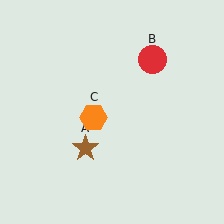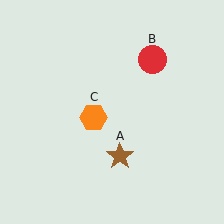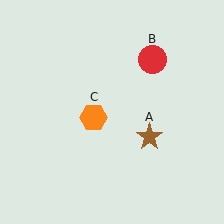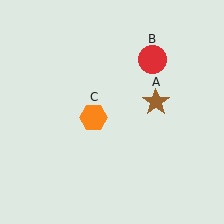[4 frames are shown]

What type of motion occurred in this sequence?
The brown star (object A) rotated counterclockwise around the center of the scene.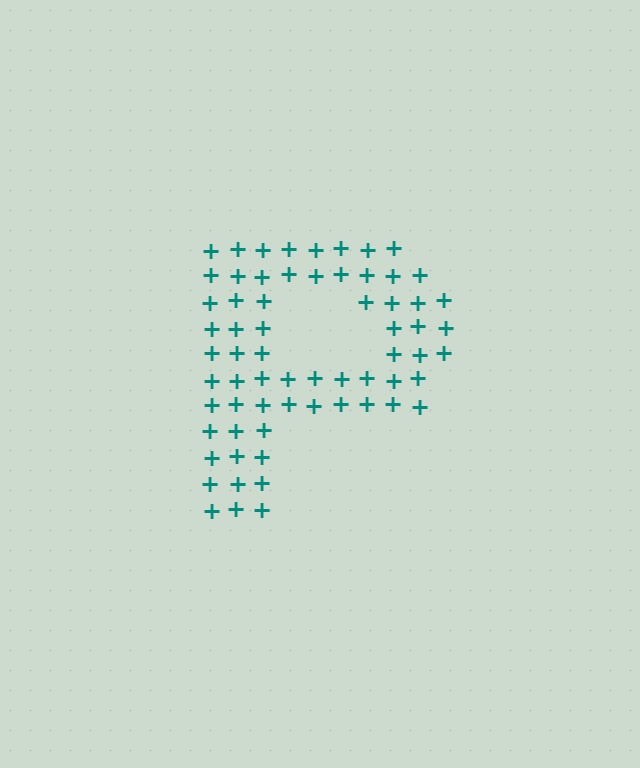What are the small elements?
The small elements are plus signs.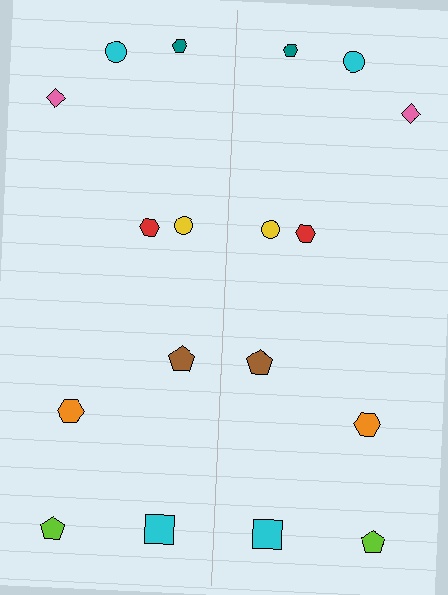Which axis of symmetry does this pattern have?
The pattern has a vertical axis of symmetry running through the center of the image.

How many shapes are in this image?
There are 18 shapes in this image.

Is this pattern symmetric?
Yes, this pattern has bilateral (reflection) symmetry.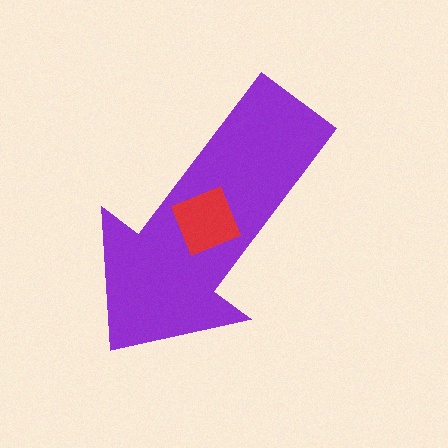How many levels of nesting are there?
2.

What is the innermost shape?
The red square.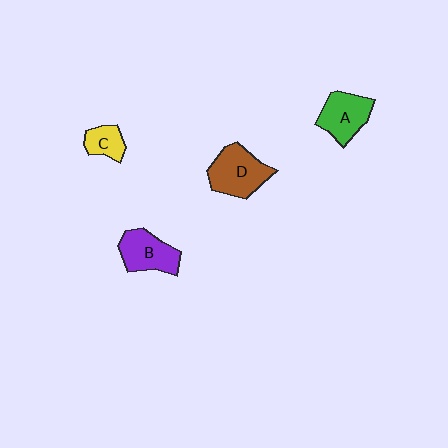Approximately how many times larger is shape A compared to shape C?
Approximately 1.7 times.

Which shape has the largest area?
Shape D (brown).